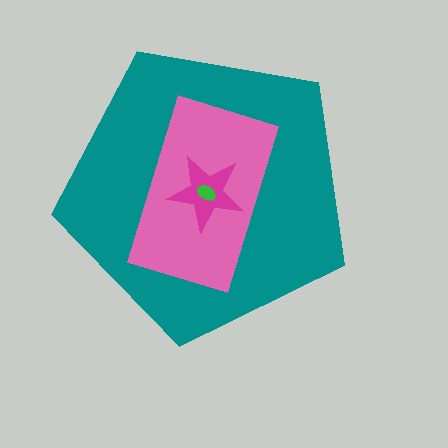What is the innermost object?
The green ellipse.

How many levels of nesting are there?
4.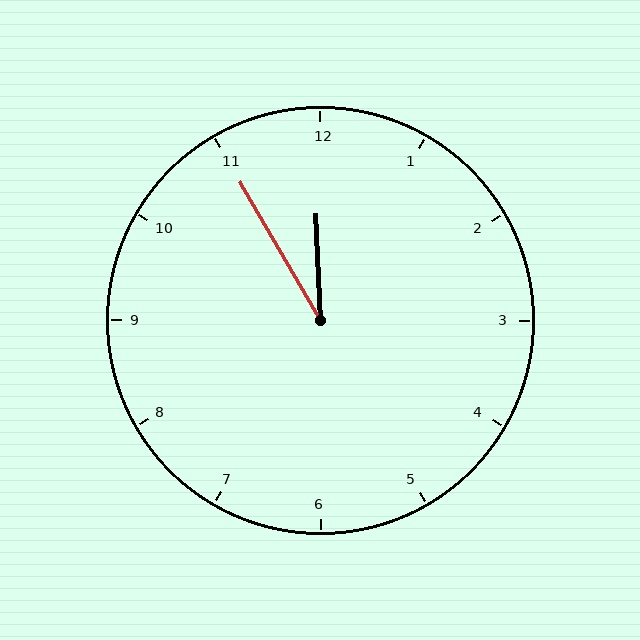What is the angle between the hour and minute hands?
Approximately 28 degrees.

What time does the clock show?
11:55.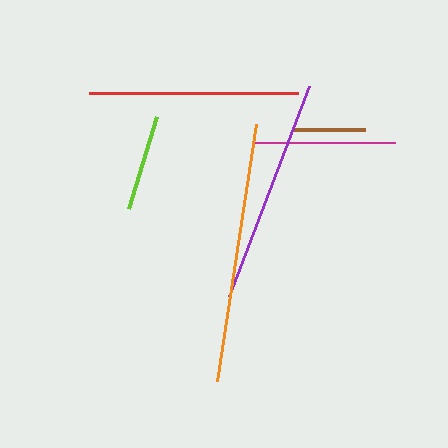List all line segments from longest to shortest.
From longest to shortest: orange, purple, red, magenta, lime, brown.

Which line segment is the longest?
The orange line is the longest at approximately 260 pixels.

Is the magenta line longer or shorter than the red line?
The red line is longer than the magenta line.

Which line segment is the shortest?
The brown line is the shortest at approximately 72 pixels.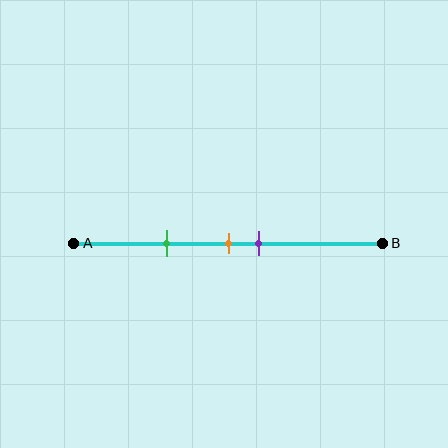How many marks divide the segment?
There are 3 marks dividing the segment.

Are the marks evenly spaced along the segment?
No, the marks are not evenly spaced.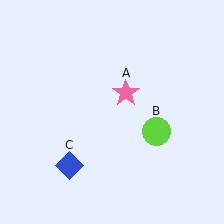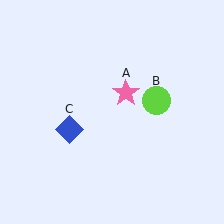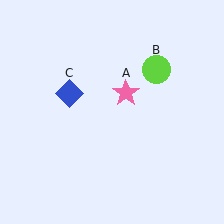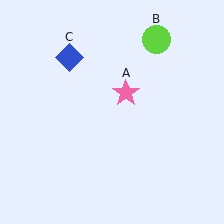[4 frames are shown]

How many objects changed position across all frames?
2 objects changed position: lime circle (object B), blue diamond (object C).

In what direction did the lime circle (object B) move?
The lime circle (object B) moved up.